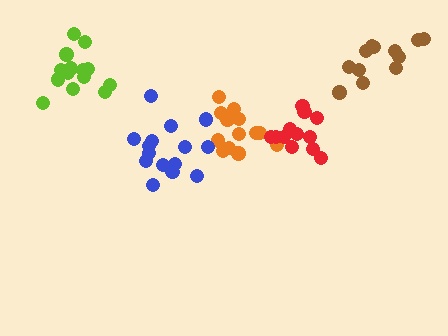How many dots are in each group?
Group 1: 12 dots, Group 2: 15 dots, Group 3: 12 dots, Group 4: 14 dots, Group 5: 15 dots (68 total).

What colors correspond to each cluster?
The clusters are colored: brown, orange, red, lime, blue.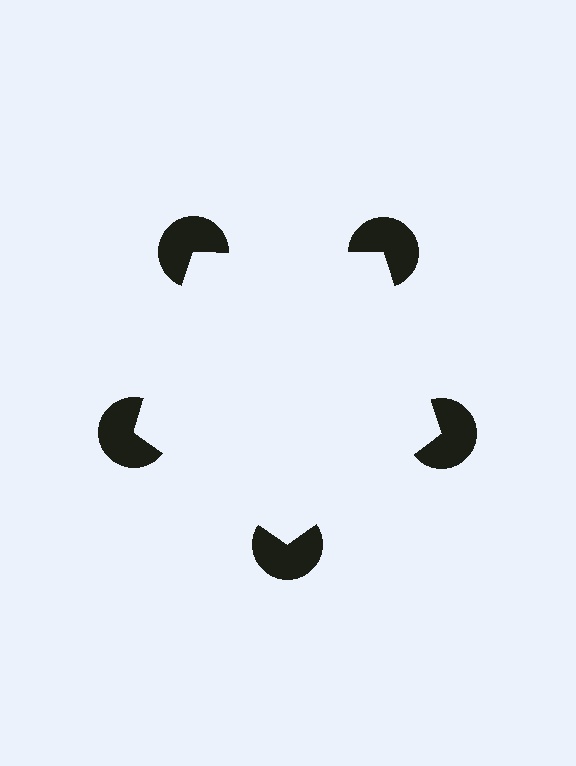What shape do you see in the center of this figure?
An illusory pentagon — its edges are inferred from the aligned wedge cuts in the pac-man discs, not physically drawn.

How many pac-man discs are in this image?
There are 5 — one at each vertex of the illusory pentagon.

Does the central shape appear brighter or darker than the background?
It typically appears slightly brighter than the background, even though no actual brightness change is drawn.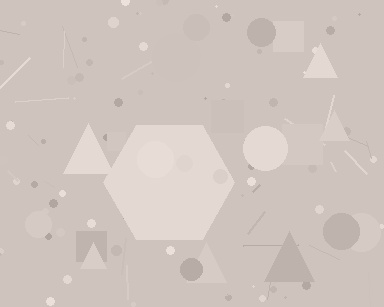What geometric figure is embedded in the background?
A hexagon is embedded in the background.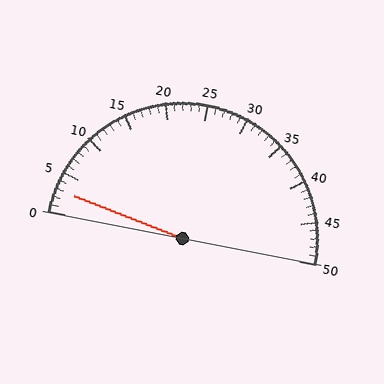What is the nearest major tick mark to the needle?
The nearest major tick mark is 5.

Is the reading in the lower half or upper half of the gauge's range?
The reading is in the lower half of the range (0 to 50).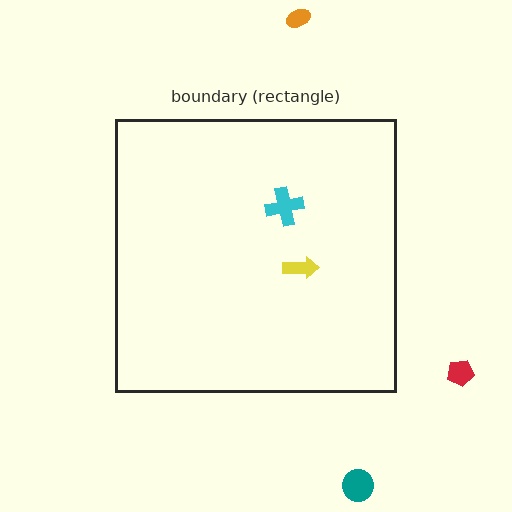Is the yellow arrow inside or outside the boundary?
Inside.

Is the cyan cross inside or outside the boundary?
Inside.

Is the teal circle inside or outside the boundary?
Outside.